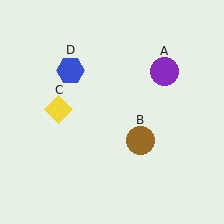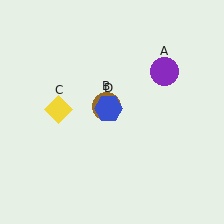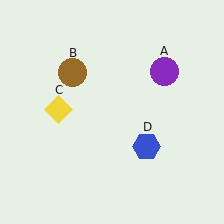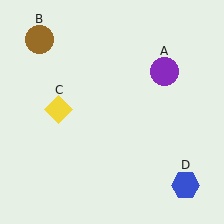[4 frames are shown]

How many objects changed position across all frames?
2 objects changed position: brown circle (object B), blue hexagon (object D).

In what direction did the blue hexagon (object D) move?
The blue hexagon (object D) moved down and to the right.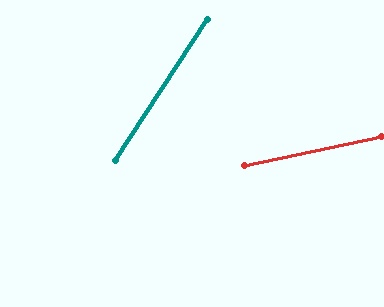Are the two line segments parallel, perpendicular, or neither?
Neither parallel nor perpendicular — they differ by about 45°.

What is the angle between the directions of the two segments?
Approximately 45 degrees.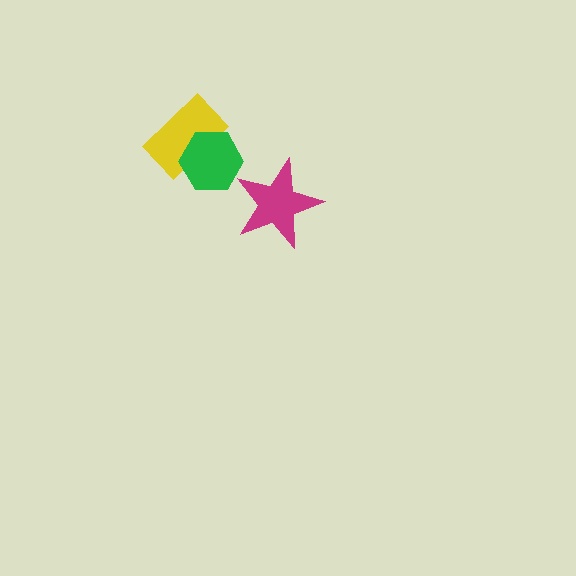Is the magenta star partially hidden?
No, no other shape covers it.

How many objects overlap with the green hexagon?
1 object overlaps with the green hexagon.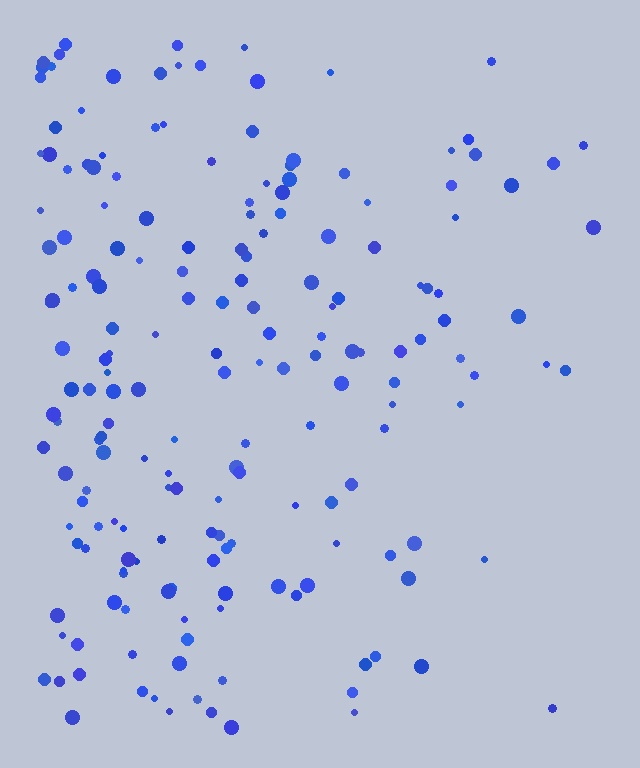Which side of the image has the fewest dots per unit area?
The right.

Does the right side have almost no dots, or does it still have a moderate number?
Still a moderate number, just noticeably fewer than the left.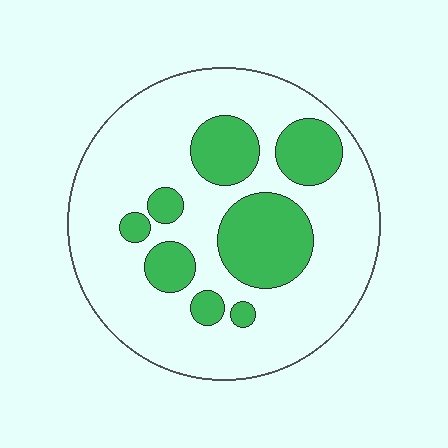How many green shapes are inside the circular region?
8.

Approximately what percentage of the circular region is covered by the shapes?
Approximately 25%.